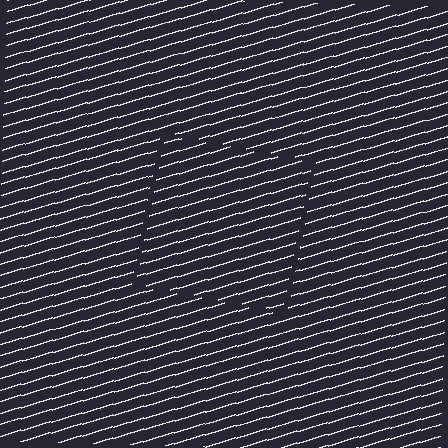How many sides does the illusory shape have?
4 sides — the line-ends trace a square.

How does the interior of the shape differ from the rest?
The interior of the shape contains the same grating, shifted by half a period — the contour is defined by the phase discontinuity where line-ends from the inner and outer gratings abut.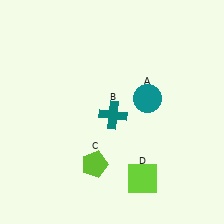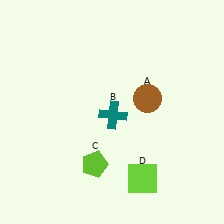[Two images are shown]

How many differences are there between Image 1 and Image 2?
There is 1 difference between the two images.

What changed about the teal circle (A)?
In Image 1, A is teal. In Image 2, it changed to brown.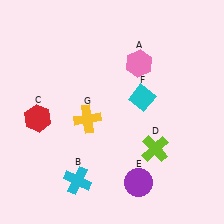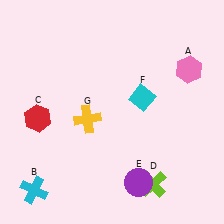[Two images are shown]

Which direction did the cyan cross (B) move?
The cyan cross (B) moved left.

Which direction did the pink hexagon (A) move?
The pink hexagon (A) moved right.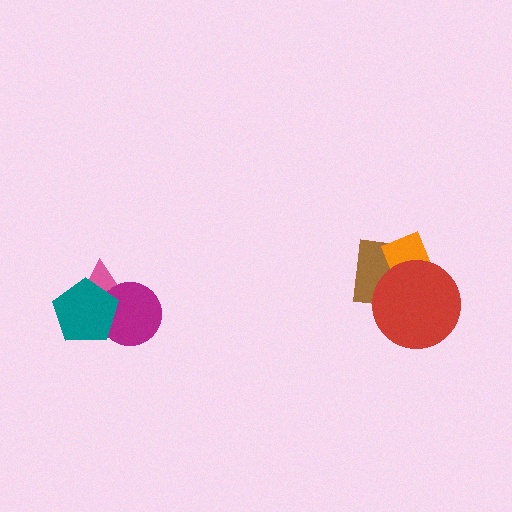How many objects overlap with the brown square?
2 objects overlap with the brown square.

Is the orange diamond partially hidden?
Yes, it is partially covered by another shape.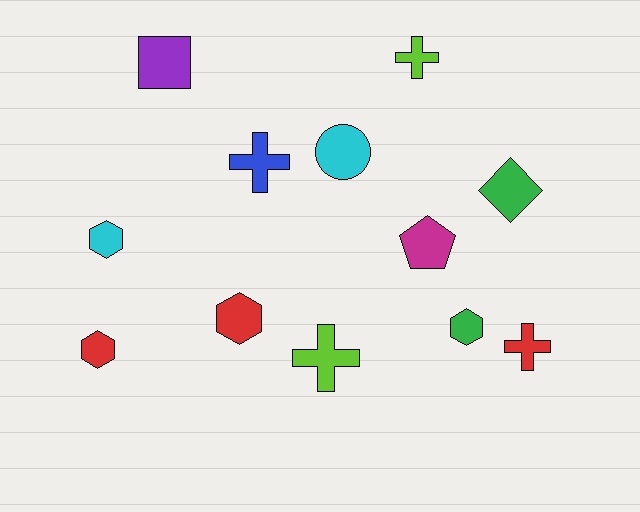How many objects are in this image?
There are 12 objects.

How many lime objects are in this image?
There are 2 lime objects.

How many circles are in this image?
There is 1 circle.